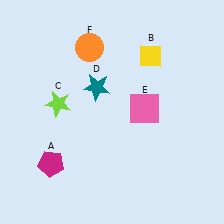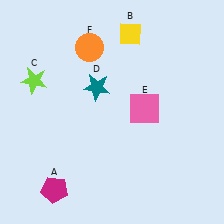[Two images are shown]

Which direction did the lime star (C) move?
The lime star (C) moved left.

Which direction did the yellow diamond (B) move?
The yellow diamond (B) moved up.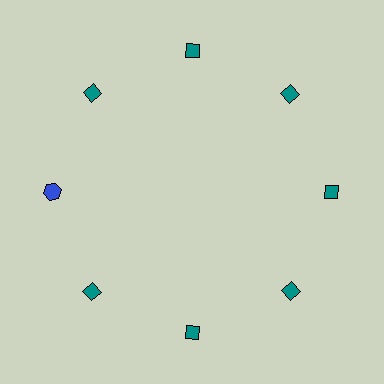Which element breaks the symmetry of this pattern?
The blue hexagon at roughly the 9 o'clock position breaks the symmetry. All other shapes are teal diamonds.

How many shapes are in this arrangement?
There are 8 shapes arranged in a ring pattern.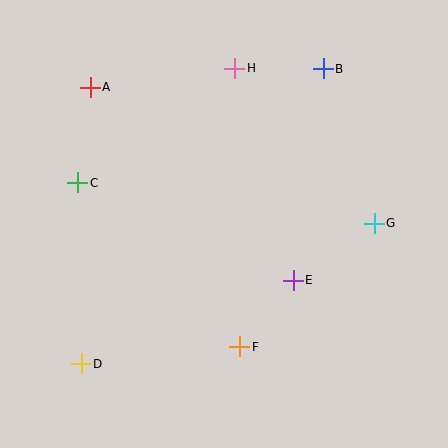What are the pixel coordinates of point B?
Point B is at (323, 69).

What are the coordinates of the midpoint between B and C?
The midpoint between B and C is at (200, 126).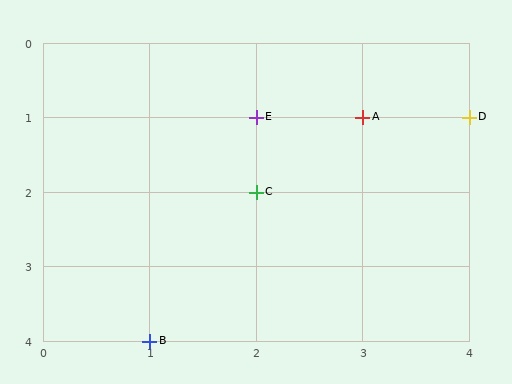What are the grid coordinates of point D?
Point D is at grid coordinates (4, 1).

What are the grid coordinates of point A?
Point A is at grid coordinates (3, 1).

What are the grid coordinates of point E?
Point E is at grid coordinates (2, 1).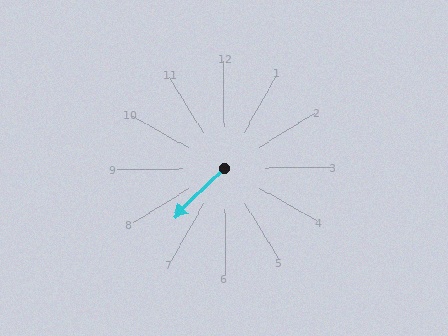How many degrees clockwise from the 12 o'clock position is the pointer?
Approximately 226 degrees.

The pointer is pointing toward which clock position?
Roughly 8 o'clock.